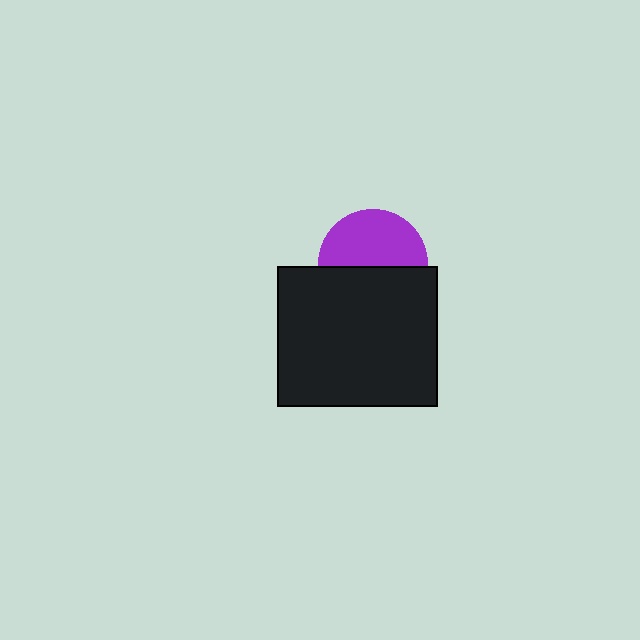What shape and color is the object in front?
The object in front is a black rectangle.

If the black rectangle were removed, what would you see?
You would see the complete purple circle.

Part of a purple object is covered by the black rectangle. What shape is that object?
It is a circle.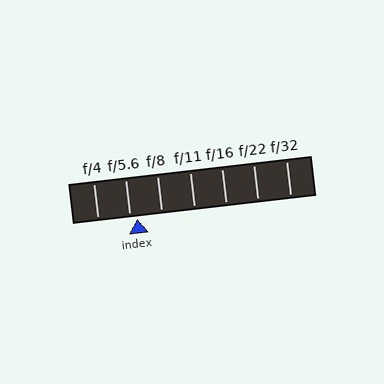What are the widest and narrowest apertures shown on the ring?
The widest aperture shown is f/4 and the narrowest is f/32.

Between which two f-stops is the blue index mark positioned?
The index mark is between f/5.6 and f/8.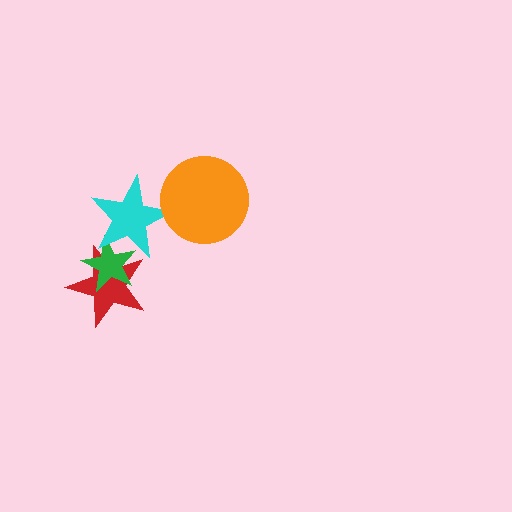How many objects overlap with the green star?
2 objects overlap with the green star.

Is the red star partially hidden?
Yes, it is partially covered by another shape.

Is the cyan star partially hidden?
Yes, it is partially covered by another shape.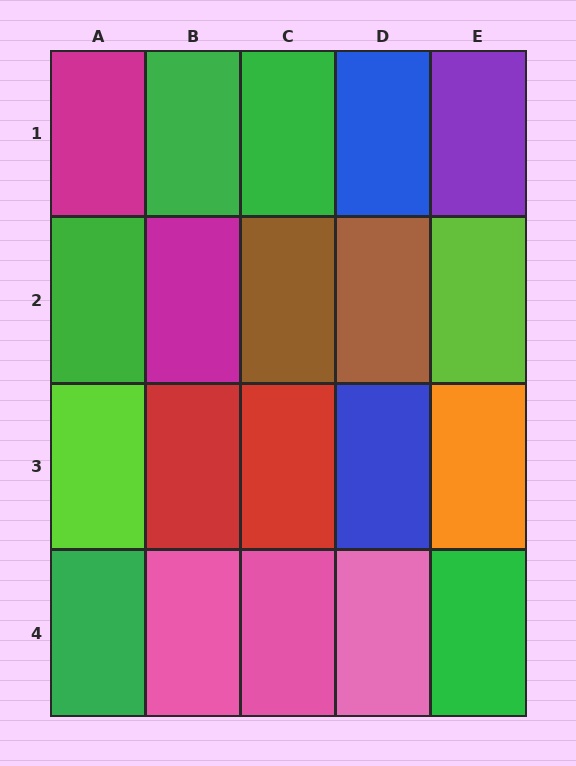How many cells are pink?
3 cells are pink.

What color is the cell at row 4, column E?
Green.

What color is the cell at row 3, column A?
Lime.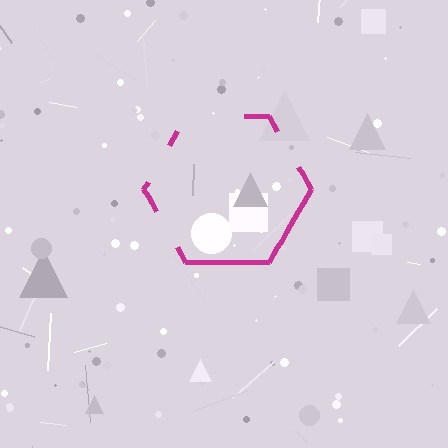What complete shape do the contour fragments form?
The contour fragments form a hexagon.